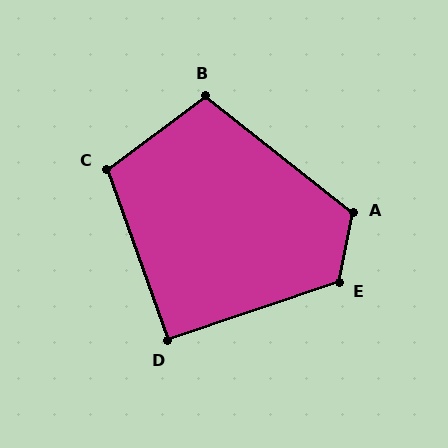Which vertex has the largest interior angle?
E, at approximately 120 degrees.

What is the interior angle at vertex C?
Approximately 107 degrees (obtuse).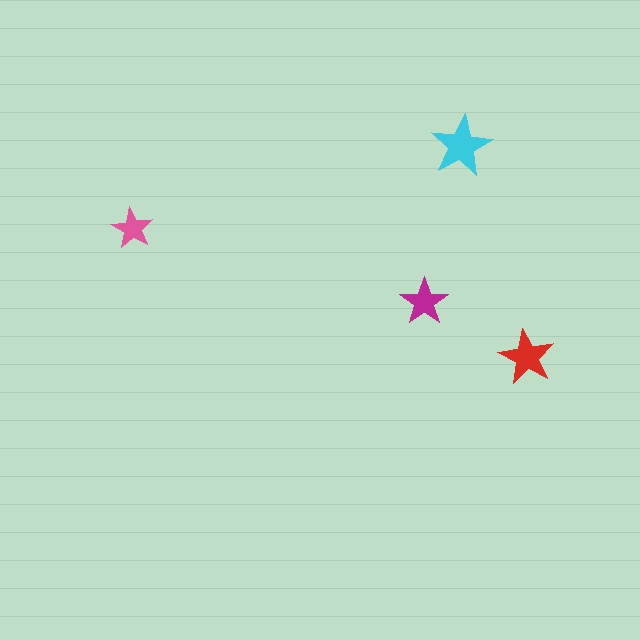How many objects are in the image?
There are 4 objects in the image.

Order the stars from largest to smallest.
the cyan one, the red one, the magenta one, the pink one.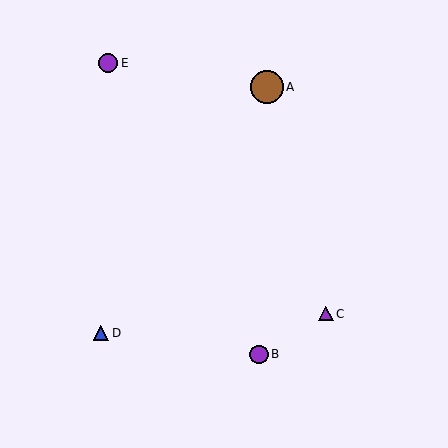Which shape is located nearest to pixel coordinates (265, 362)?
The purple circle (labeled B) at (259, 354) is nearest to that location.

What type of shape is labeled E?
Shape E is a purple circle.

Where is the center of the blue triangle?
The center of the blue triangle is at (101, 333).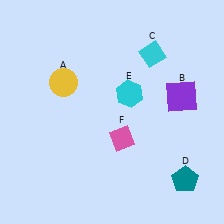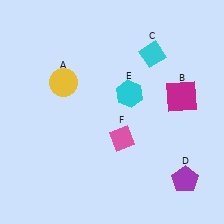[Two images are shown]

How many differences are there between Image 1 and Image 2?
There are 2 differences between the two images.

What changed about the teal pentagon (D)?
In Image 1, D is teal. In Image 2, it changed to purple.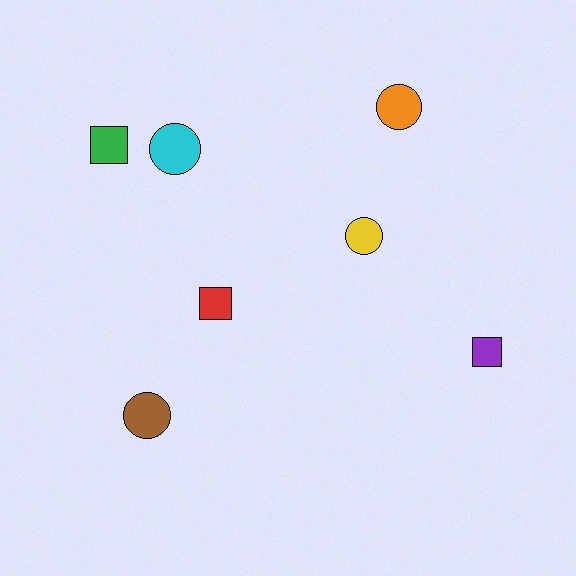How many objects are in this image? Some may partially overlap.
There are 7 objects.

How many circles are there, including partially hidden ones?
There are 4 circles.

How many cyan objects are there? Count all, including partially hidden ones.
There is 1 cyan object.